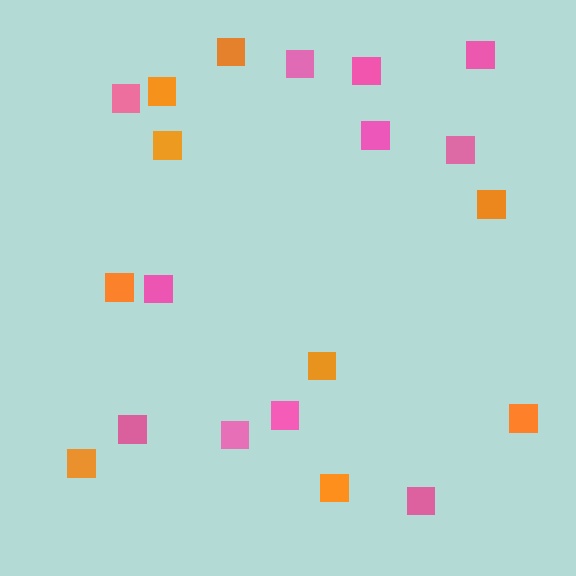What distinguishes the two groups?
There are 2 groups: one group of pink squares (11) and one group of orange squares (9).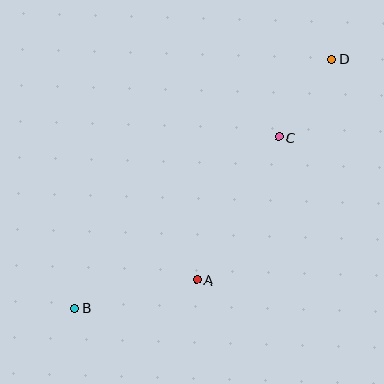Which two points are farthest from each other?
Points B and D are farthest from each other.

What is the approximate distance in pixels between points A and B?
The distance between A and B is approximately 126 pixels.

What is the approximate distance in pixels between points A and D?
The distance between A and D is approximately 259 pixels.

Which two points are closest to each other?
Points C and D are closest to each other.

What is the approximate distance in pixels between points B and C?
The distance between B and C is approximately 266 pixels.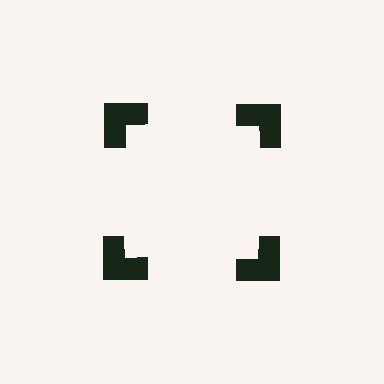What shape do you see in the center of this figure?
An illusory square — its edges are inferred from the aligned wedge cuts in the notched squares, not physically drawn.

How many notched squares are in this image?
There are 4 — one at each vertex of the illusory square.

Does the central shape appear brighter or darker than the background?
It typically appears slightly brighter than the background, even though no actual brightness change is drawn.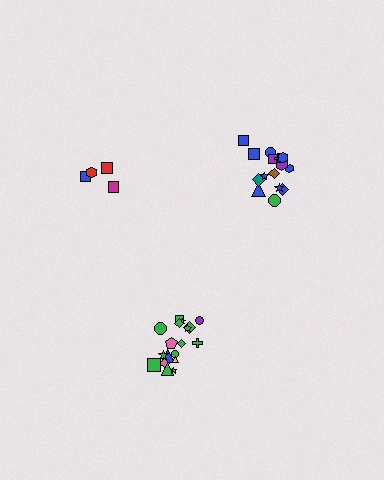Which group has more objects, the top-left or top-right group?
The top-right group.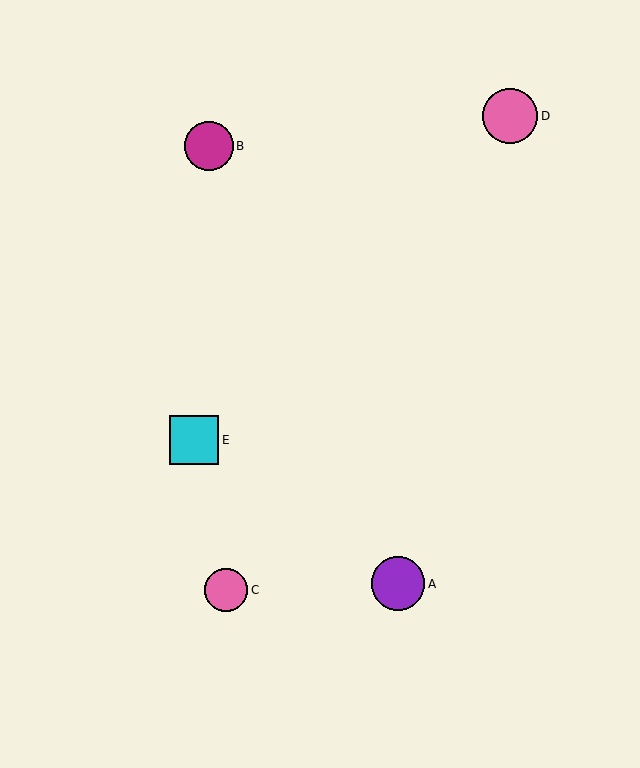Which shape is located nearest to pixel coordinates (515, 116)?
The pink circle (labeled D) at (510, 116) is nearest to that location.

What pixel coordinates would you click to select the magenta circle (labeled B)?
Click at (209, 146) to select the magenta circle B.